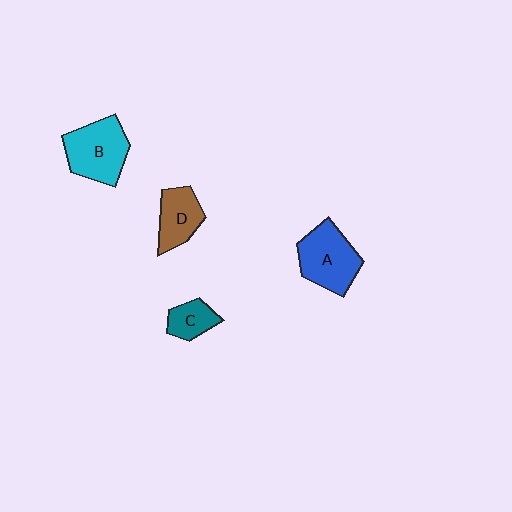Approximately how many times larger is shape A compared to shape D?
Approximately 1.4 times.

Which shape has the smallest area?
Shape C (teal).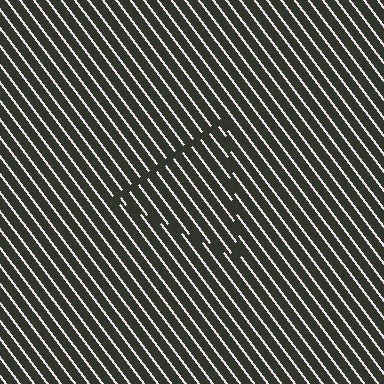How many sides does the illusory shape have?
3 sides — the line-ends trace a triangle.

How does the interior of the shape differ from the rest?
The interior of the shape contains the same grating, shifted by half a period — the contour is defined by the phase discontinuity where line-ends from the inner and outer gratings abut.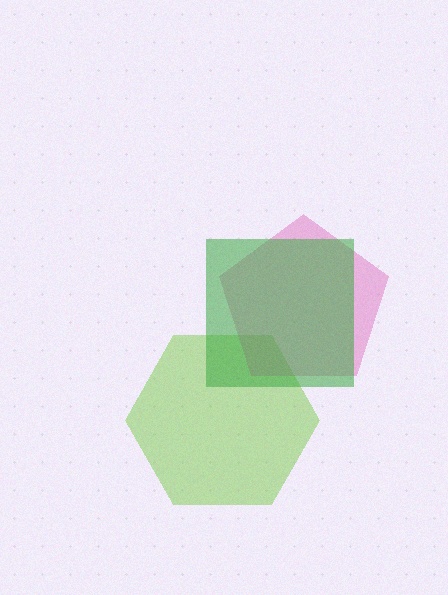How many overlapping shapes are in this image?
There are 3 overlapping shapes in the image.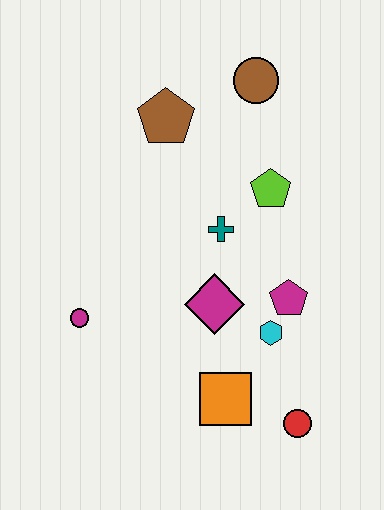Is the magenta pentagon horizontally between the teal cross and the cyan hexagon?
No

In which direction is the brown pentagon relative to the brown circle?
The brown pentagon is to the left of the brown circle.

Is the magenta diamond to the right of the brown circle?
No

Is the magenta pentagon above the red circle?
Yes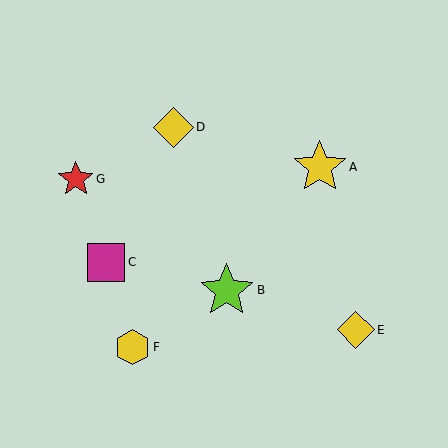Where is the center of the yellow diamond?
The center of the yellow diamond is at (173, 127).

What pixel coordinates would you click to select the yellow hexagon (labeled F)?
Click at (133, 347) to select the yellow hexagon F.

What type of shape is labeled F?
Shape F is a yellow hexagon.